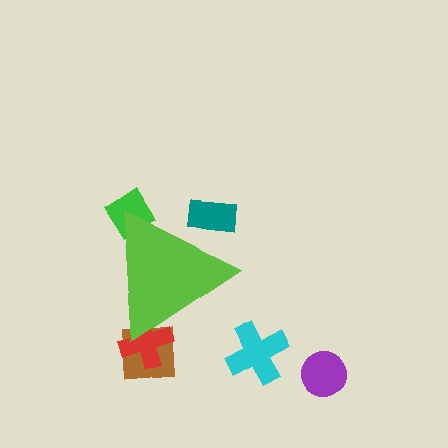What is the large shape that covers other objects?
A lime triangle.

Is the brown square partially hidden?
Yes, the brown square is partially hidden behind the lime triangle.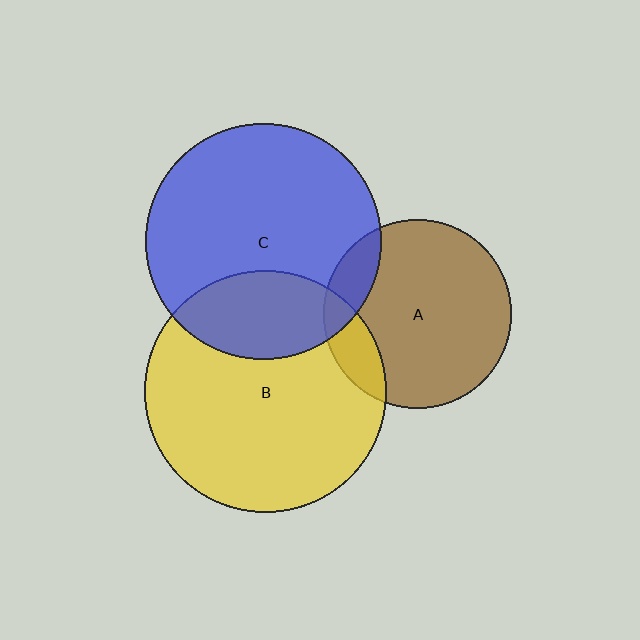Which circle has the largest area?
Circle B (yellow).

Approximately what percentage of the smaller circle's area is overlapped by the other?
Approximately 15%.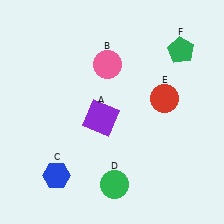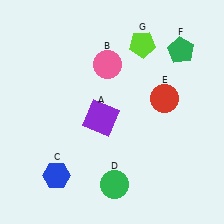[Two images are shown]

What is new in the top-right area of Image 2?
A lime pentagon (G) was added in the top-right area of Image 2.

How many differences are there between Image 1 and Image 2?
There is 1 difference between the two images.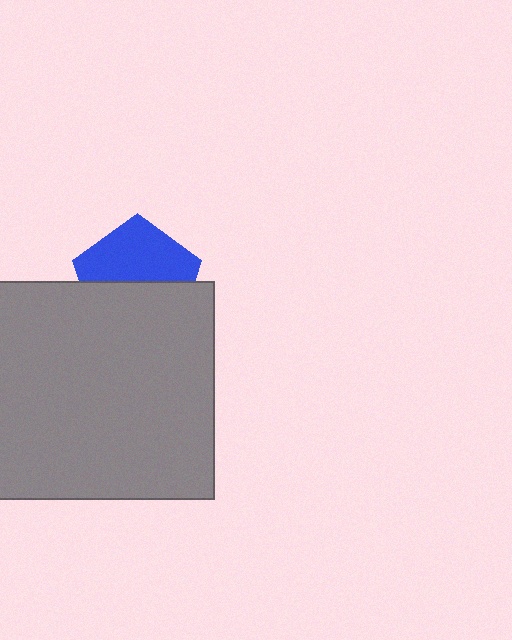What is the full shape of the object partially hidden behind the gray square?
The partially hidden object is a blue pentagon.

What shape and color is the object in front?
The object in front is a gray square.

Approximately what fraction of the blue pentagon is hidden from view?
Roughly 49% of the blue pentagon is hidden behind the gray square.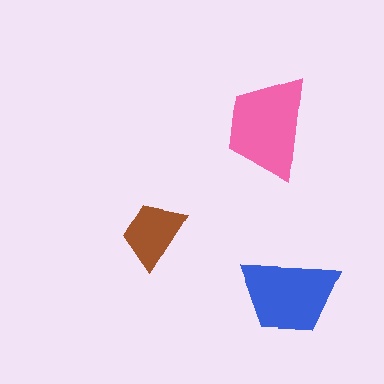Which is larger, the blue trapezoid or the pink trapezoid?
The pink one.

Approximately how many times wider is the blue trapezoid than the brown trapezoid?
About 1.5 times wider.